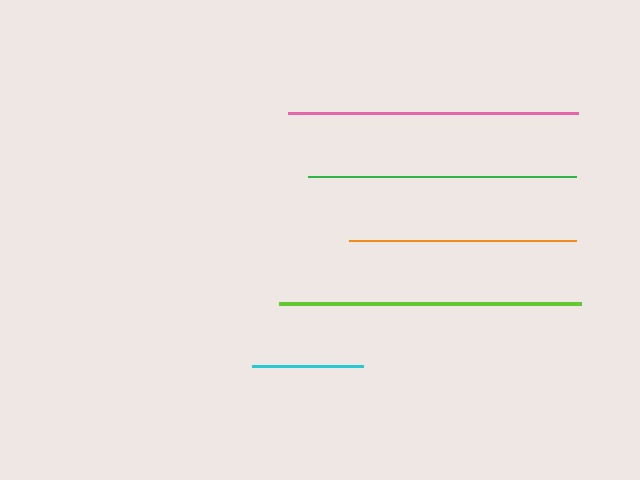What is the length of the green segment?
The green segment is approximately 267 pixels long.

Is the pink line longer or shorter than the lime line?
The lime line is longer than the pink line.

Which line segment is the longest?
The lime line is the longest at approximately 302 pixels.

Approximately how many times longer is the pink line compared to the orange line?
The pink line is approximately 1.3 times the length of the orange line.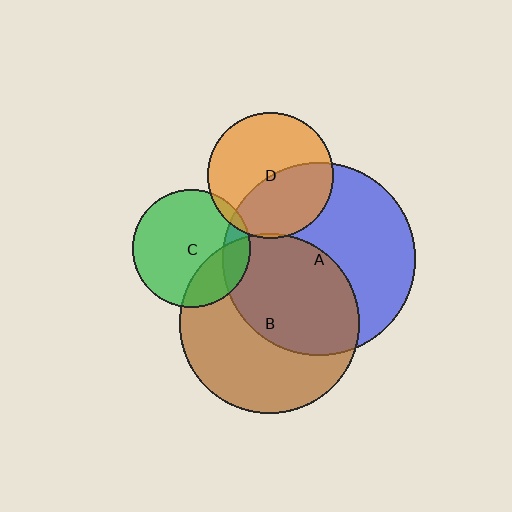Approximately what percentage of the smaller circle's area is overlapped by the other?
Approximately 5%.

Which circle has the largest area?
Circle A (blue).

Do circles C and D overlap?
Yes.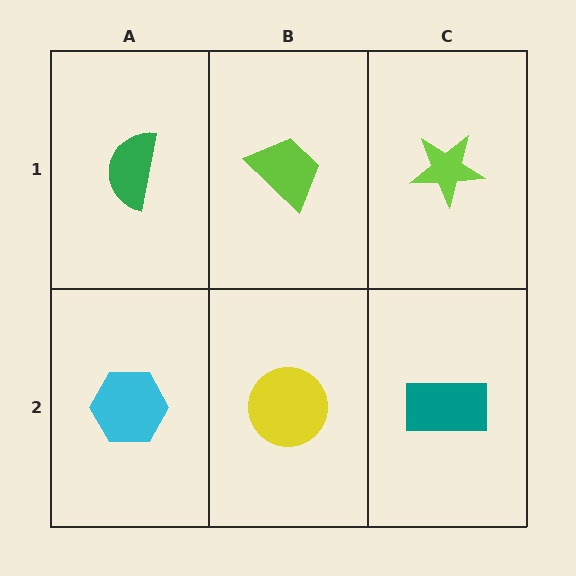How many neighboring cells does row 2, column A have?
2.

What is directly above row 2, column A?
A green semicircle.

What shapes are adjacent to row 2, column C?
A lime star (row 1, column C), a yellow circle (row 2, column B).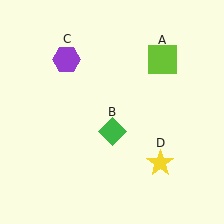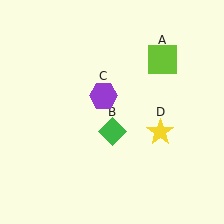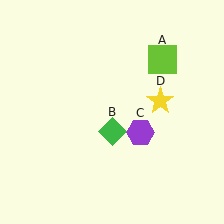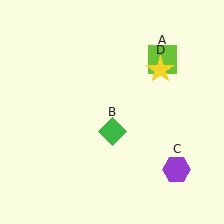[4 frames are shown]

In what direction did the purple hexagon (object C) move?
The purple hexagon (object C) moved down and to the right.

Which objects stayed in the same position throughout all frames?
Lime square (object A) and green diamond (object B) remained stationary.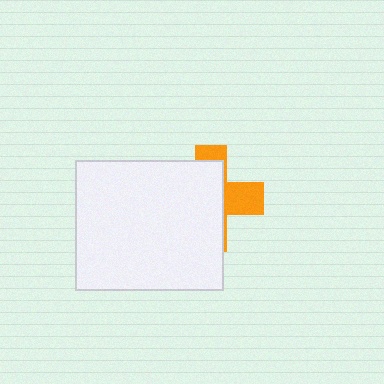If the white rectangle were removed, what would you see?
You would see the complete orange cross.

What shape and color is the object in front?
The object in front is a white rectangle.